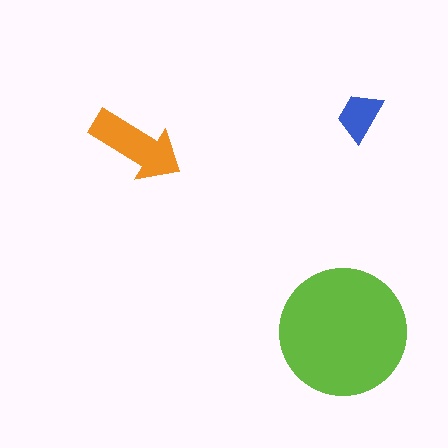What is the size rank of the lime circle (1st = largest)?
1st.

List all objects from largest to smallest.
The lime circle, the orange arrow, the blue trapezoid.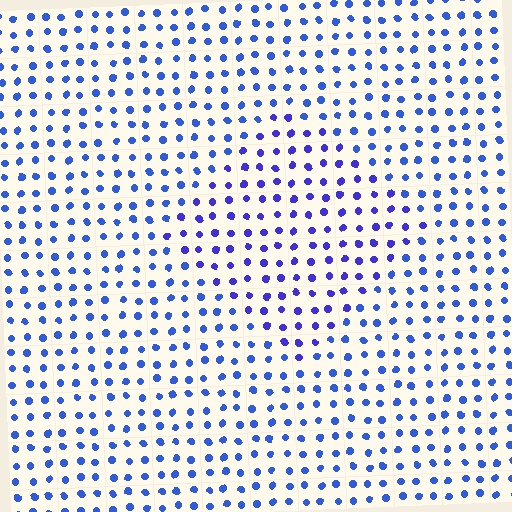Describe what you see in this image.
The image is filled with small blue elements in a uniform arrangement. A diamond-shaped region is visible where the elements are tinted to a slightly different hue, forming a subtle color boundary.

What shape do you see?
I see a diamond.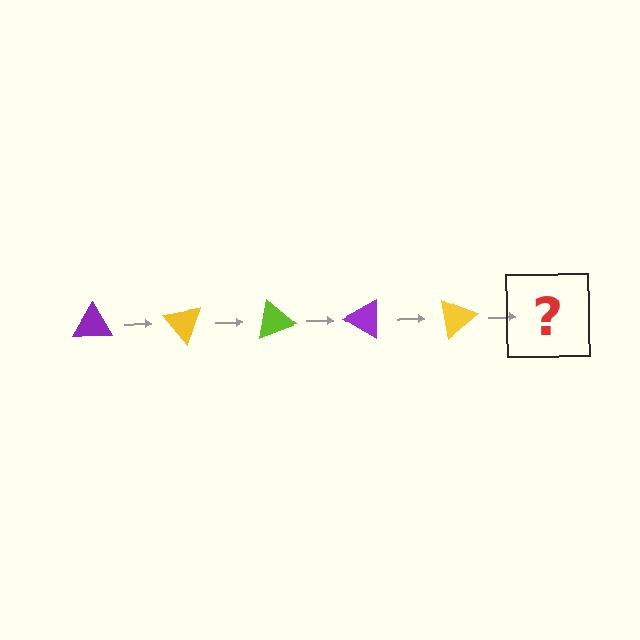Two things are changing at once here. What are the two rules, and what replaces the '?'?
The two rules are that it rotates 50 degrees each step and the color cycles through purple, yellow, and lime. The '?' should be a lime triangle, rotated 250 degrees from the start.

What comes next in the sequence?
The next element should be a lime triangle, rotated 250 degrees from the start.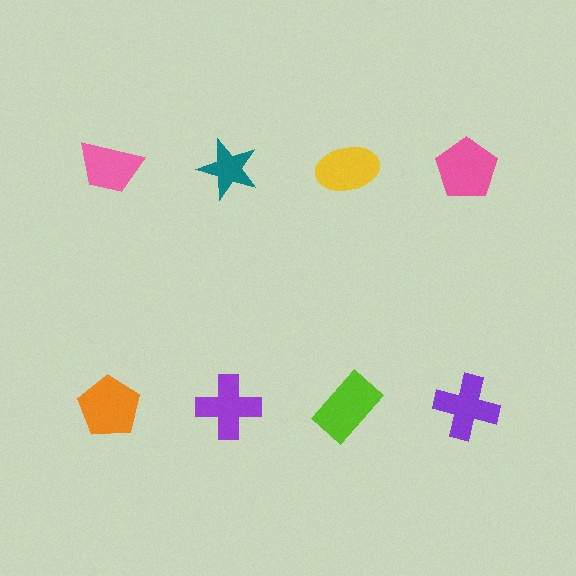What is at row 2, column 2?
A purple cross.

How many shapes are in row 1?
4 shapes.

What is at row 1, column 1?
A pink trapezoid.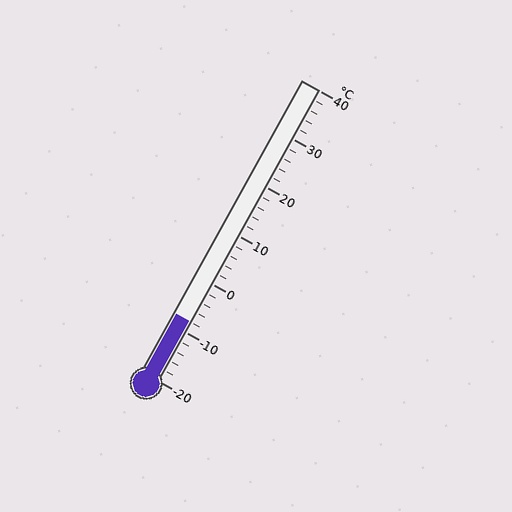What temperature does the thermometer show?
The thermometer shows approximately -8°C.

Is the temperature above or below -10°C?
The temperature is above -10°C.